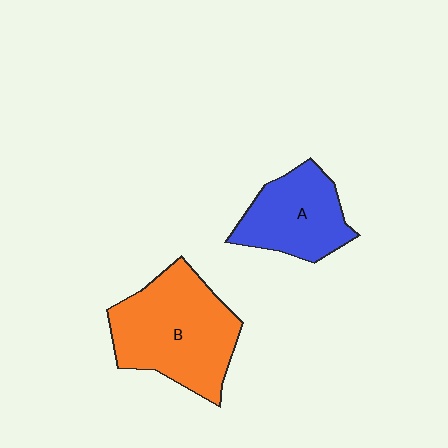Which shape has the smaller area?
Shape A (blue).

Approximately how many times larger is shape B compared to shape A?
Approximately 1.5 times.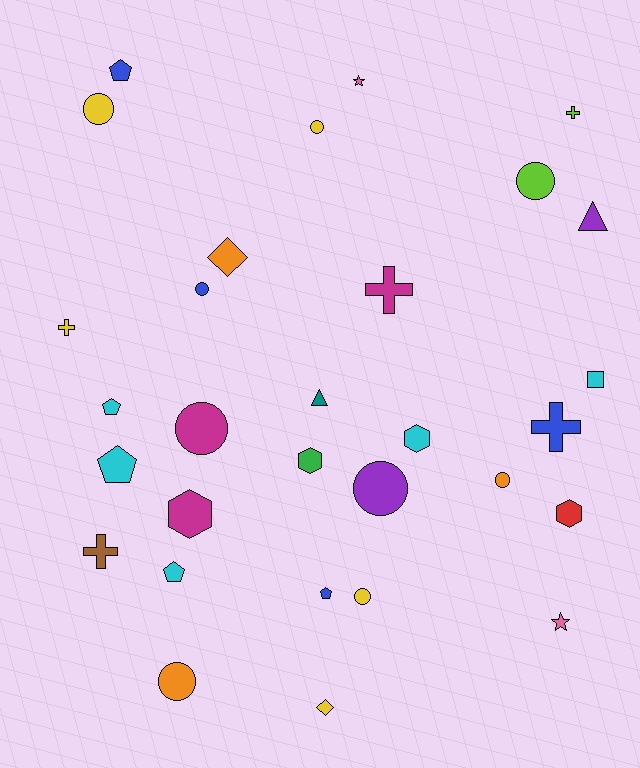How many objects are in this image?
There are 30 objects.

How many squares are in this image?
There is 1 square.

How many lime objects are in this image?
There are 2 lime objects.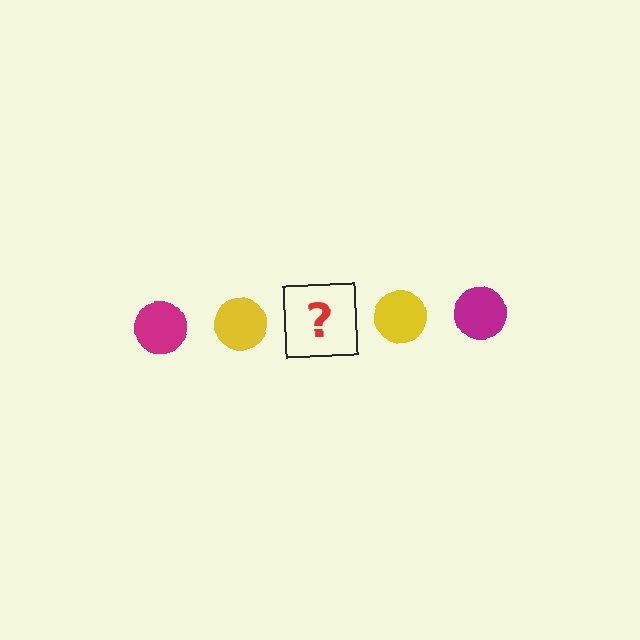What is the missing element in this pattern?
The missing element is a magenta circle.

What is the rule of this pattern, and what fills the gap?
The rule is that the pattern cycles through magenta, yellow circles. The gap should be filled with a magenta circle.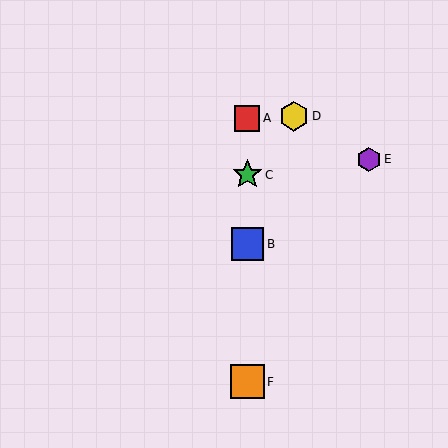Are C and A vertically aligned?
Yes, both are at x≈247.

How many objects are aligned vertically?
4 objects (A, B, C, F) are aligned vertically.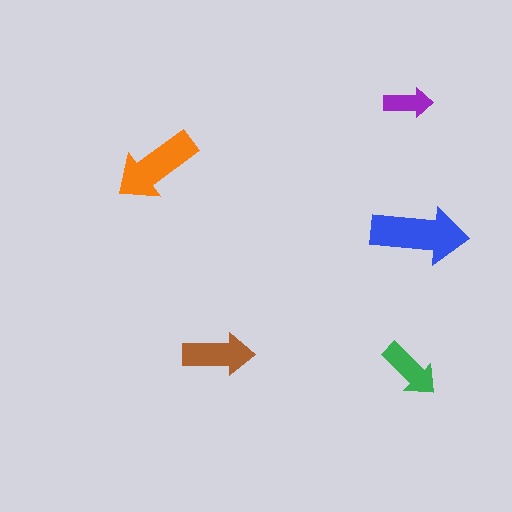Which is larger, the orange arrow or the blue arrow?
The blue one.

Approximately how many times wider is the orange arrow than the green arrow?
About 1.5 times wider.